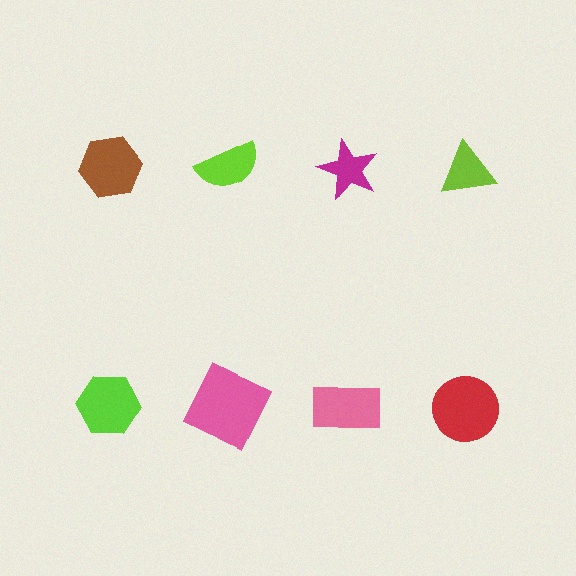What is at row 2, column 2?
A pink square.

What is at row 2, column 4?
A red circle.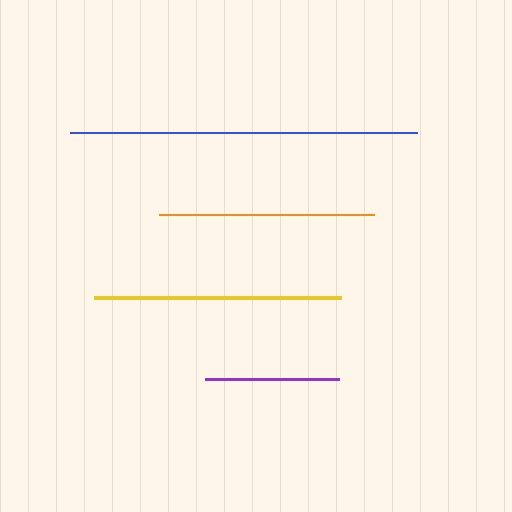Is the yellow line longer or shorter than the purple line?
The yellow line is longer than the purple line.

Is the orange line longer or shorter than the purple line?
The orange line is longer than the purple line.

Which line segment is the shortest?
The purple line is the shortest at approximately 133 pixels.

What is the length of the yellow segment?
The yellow segment is approximately 247 pixels long.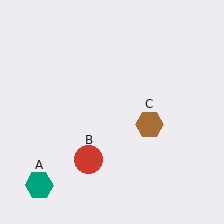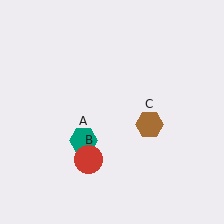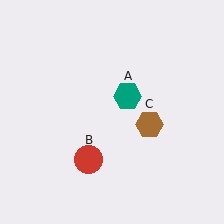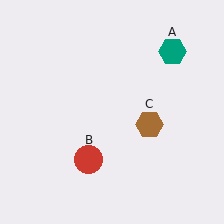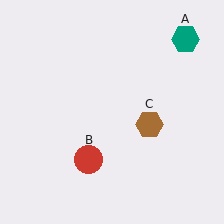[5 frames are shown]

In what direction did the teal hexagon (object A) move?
The teal hexagon (object A) moved up and to the right.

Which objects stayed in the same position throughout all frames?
Red circle (object B) and brown hexagon (object C) remained stationary.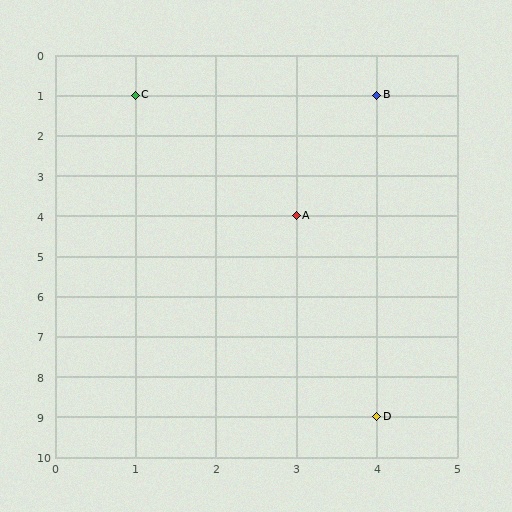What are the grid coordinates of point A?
Point A is at grid coordinates (3, 4).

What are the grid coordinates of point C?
Point C is at grid coordinates (1, 1).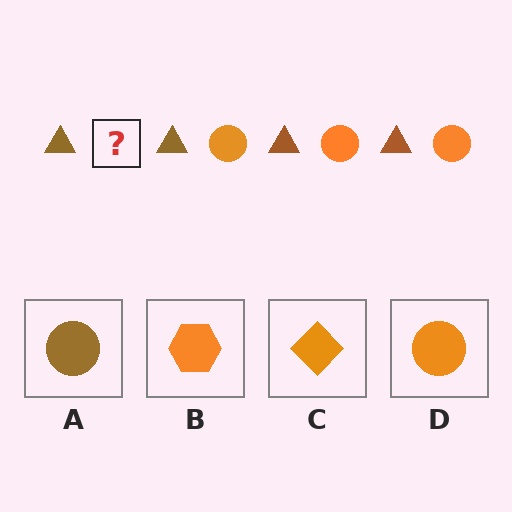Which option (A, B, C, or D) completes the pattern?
D.